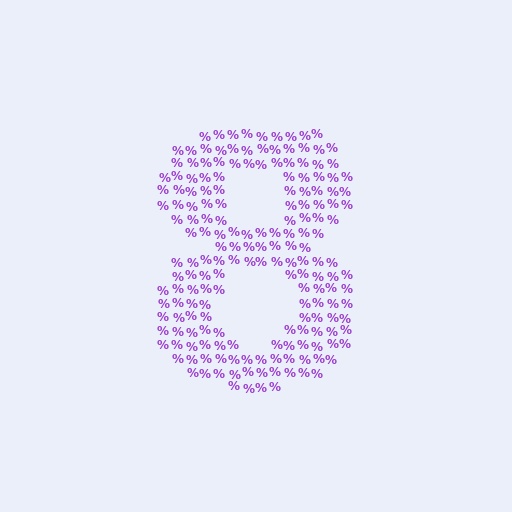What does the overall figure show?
The overall figure shows the digit 8.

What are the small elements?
The small elements are percent signs.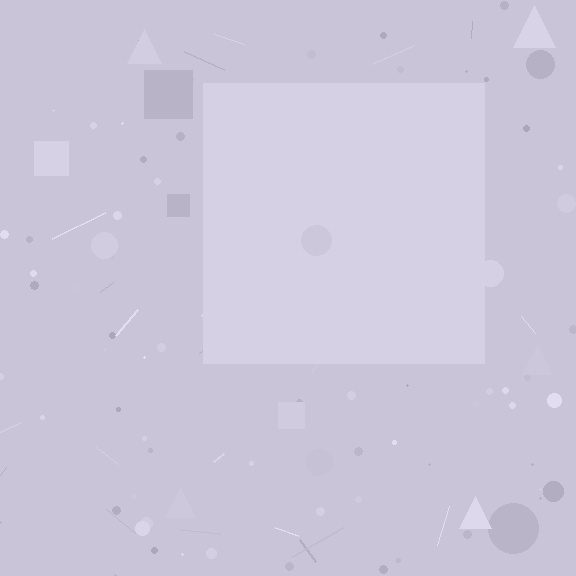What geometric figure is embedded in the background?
A square is embedded in the background.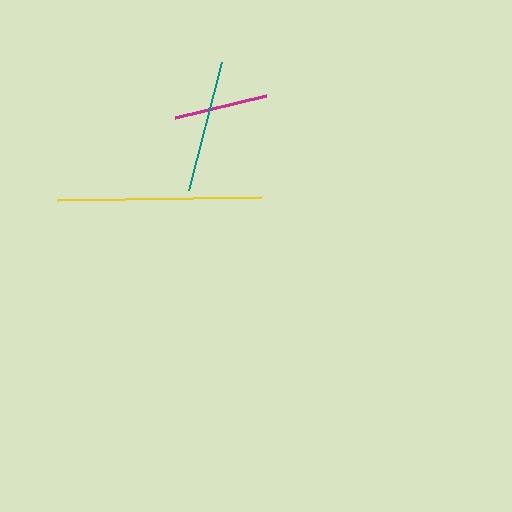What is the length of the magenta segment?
The magenta segment is approximately 93 pixels long.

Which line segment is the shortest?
The magenta line is the shortest at approximately 93 pixels.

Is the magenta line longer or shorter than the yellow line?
The yellow line is longer than the magenta line.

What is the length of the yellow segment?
The yellow segment is approximately 204 pixels long.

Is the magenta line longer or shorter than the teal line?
The teal line is longer than the magenta line.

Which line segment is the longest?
The yellow line is the longest at approximately 204 pixels.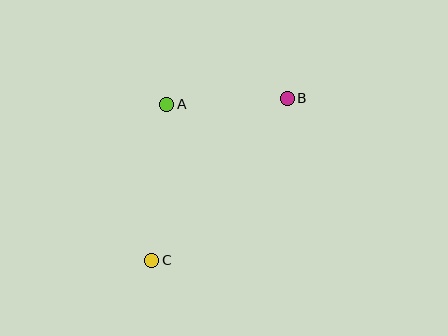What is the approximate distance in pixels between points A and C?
The distance between A and C is approximately 157 pixels.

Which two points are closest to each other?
Points A and B are closest to each other.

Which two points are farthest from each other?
Points B and C are farthest from each other.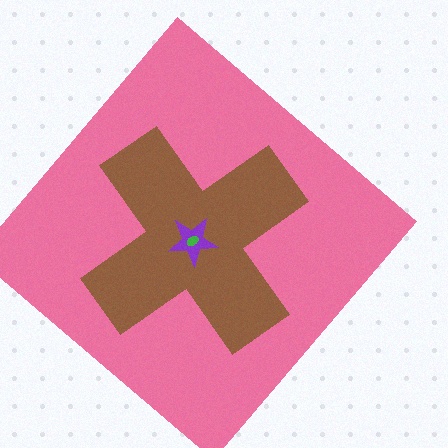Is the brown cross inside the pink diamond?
Yes.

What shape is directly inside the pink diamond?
The brown cross.